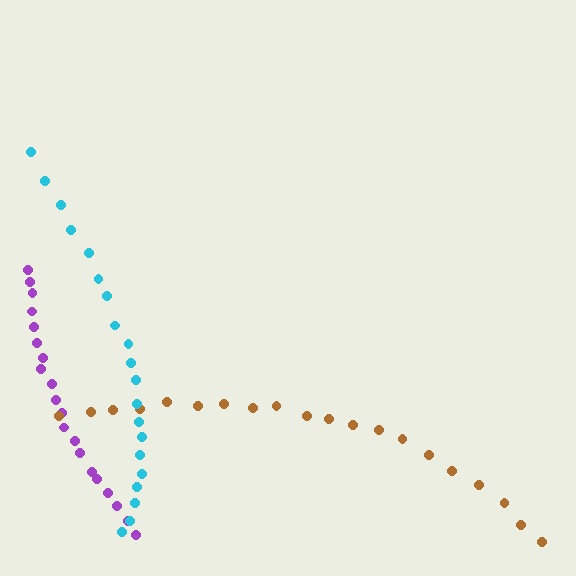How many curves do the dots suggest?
There are 3 distinct paths.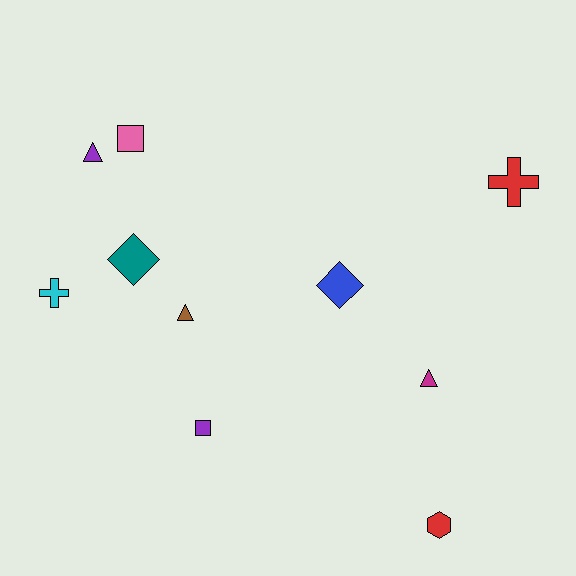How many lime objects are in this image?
There are no lime objects.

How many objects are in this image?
There are 10 objects.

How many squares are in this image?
There are 2 squares.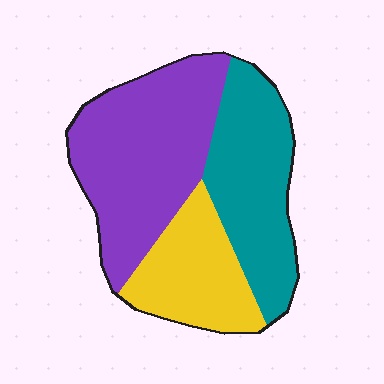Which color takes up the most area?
Purple, at roughly 45%.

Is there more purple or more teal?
Purple.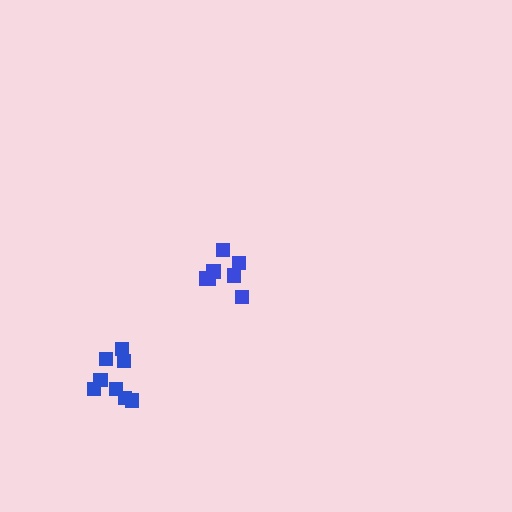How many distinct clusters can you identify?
There are 2 distinct clusters.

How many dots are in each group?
Group 1: 8 dots, Group 2: 8 dots (16 total).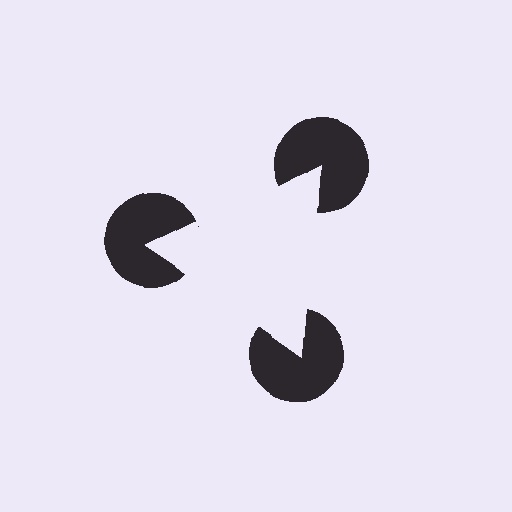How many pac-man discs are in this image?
There are 3 — one at each vertex of the illusory triangle.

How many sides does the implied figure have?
3 sides.